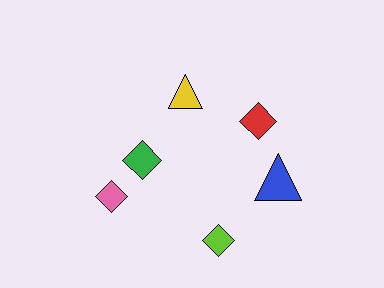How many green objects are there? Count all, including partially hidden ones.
There is 1 green object.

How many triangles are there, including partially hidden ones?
There are 2 triangles.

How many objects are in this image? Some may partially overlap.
There are 6 objects.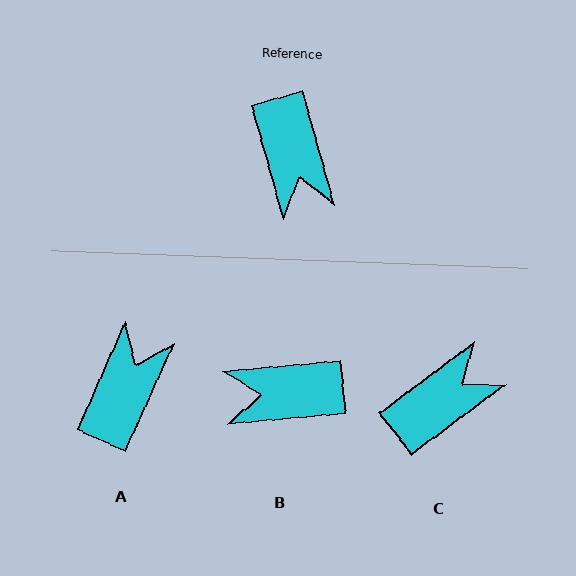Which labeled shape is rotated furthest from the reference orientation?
A, about 141 degrees away.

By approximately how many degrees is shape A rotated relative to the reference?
Approximately 141 degrees counter-clockwise.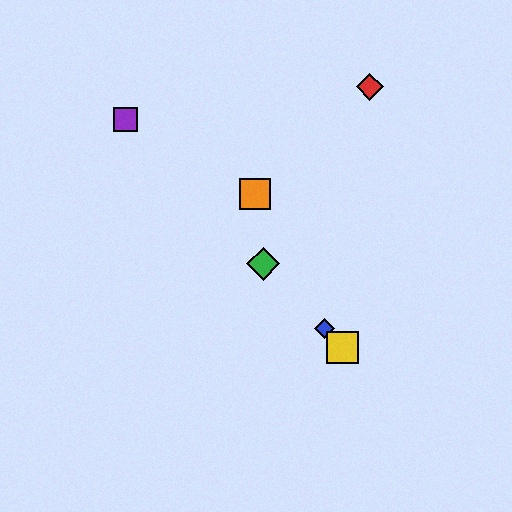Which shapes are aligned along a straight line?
The blue diamond, the green diamond, the yellow square, the purple square are aligned along a straight line.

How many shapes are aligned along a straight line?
4 shapes (the blue diamond, the green diamond, the yellow square, the purple square) are aligned along a straight line.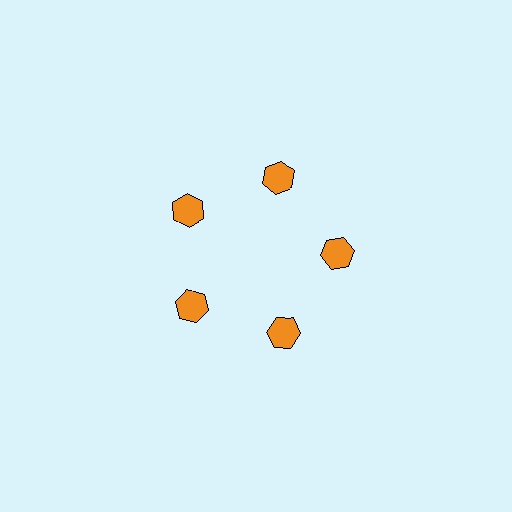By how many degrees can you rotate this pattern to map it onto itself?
The pattern maps onto itself every 72 degrees of rotation.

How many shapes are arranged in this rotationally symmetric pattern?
There are 5 shapes, arranged in 5 groups of 1.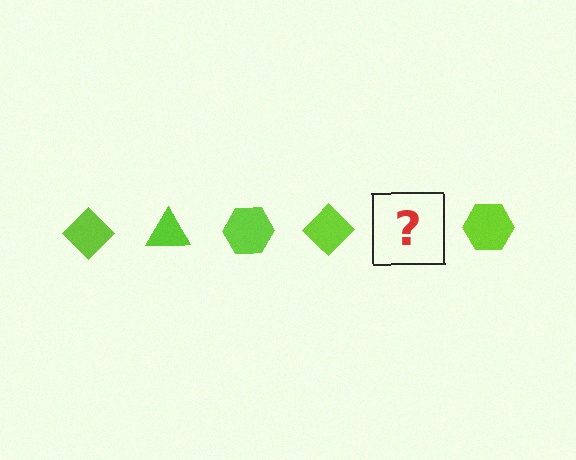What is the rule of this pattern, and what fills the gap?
The rule is that the pattern cycles through diamond, triangle, hexagon shapes in lime. The gap should be filled with a lime triangle.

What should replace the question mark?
The question mark should be replaced with a lime triangle.